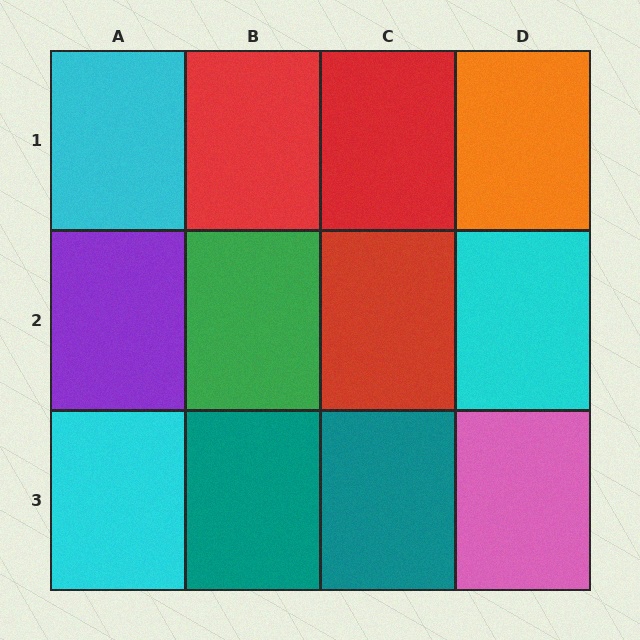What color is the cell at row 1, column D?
Orange.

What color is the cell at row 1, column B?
Red.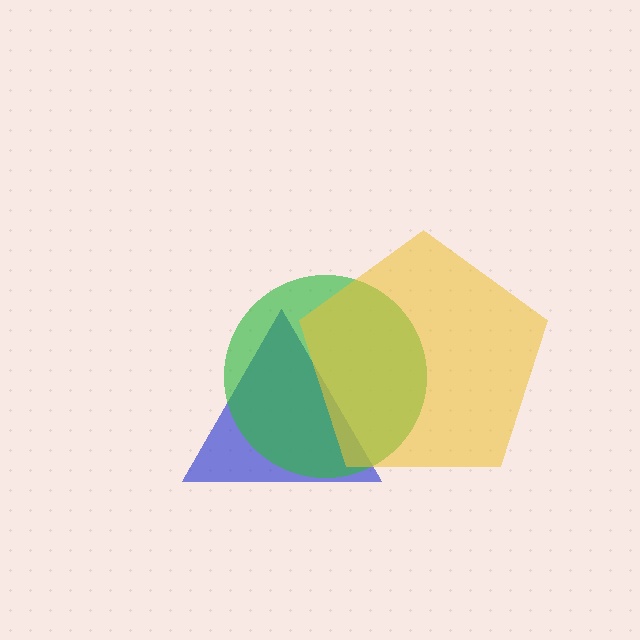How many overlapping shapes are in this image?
There are 3 overlapping shapes in the image.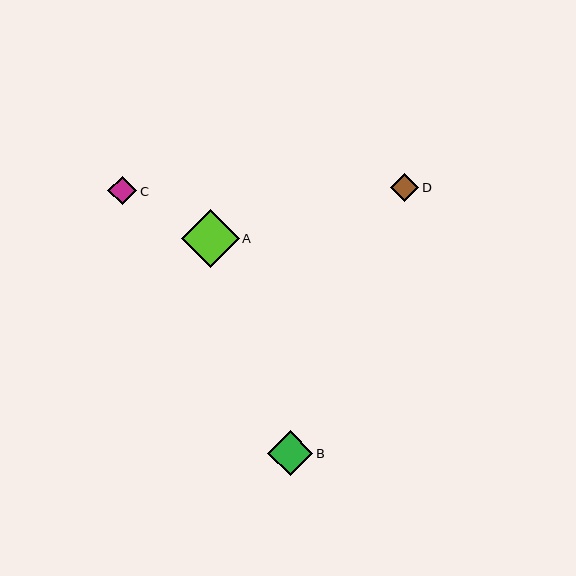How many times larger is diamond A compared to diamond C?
Diamond A is approximately 2.0 times the size of diamond C.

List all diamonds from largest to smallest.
From largest to smallest: A, B, C, D.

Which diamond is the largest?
Diamond A is the largest with a size of approximately 58 pixels.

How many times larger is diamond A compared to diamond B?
Diamond A is approximately 1.3 times the size of diamond B.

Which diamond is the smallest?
Diamond D is the smallest with a size of approximately 28 pixels.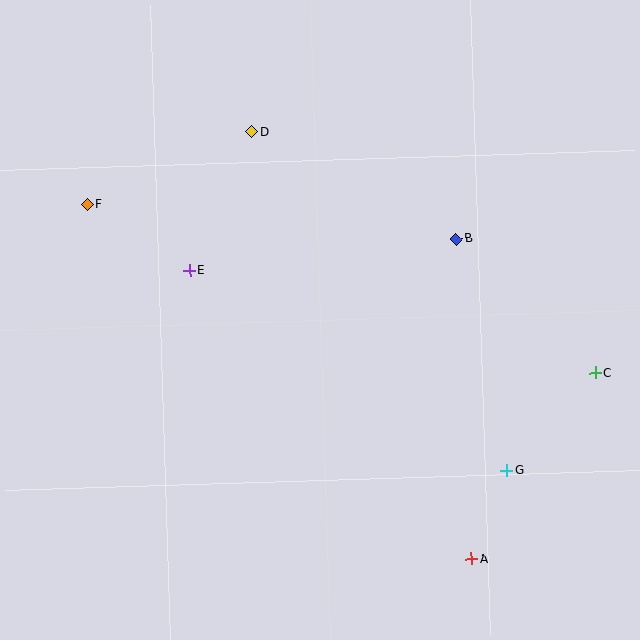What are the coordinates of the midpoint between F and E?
The midpoint between F and E is at (139, 237).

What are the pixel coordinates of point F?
Point F is at (87, 204).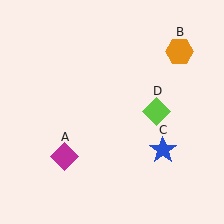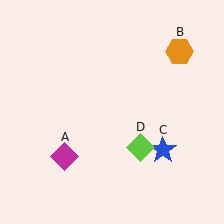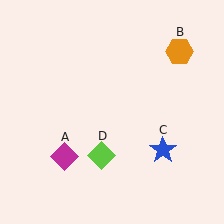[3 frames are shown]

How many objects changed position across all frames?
1 object changed position: lime diamond (object D).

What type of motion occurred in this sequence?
The lime diamond (object D) rotated clockwise around the center of the scene.